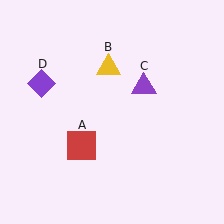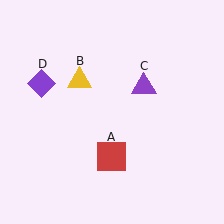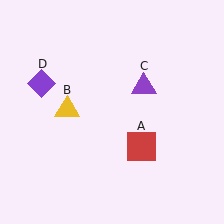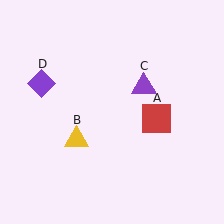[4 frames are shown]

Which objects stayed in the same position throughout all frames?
Purple triangle (object C) and purple diamond (object D) remained stationary.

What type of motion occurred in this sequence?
The red square (object A), yellow triangle (object B) rotated counterclockwise around the center of the scene.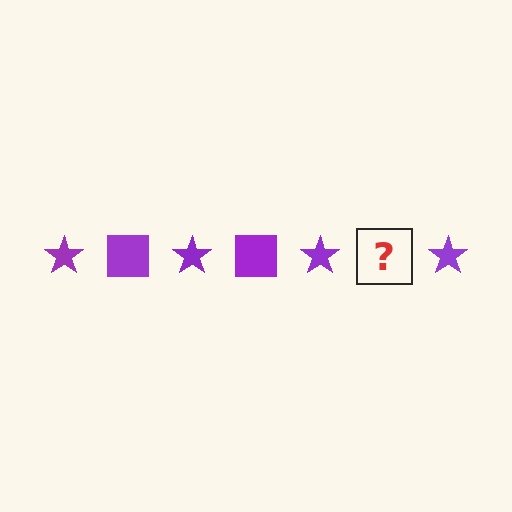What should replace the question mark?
The question mark should be replaced with a purple square.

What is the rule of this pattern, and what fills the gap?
The rule is that the pattern cycles through star, square shapes in purple. The gap should be filled with a purple square.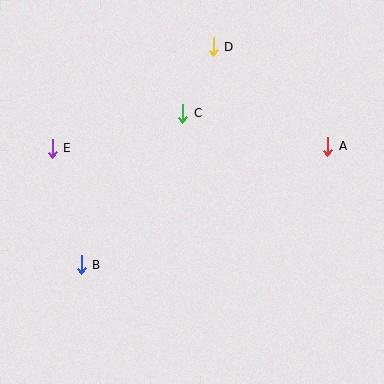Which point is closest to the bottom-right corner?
Point A is closest to the bottom-right corner.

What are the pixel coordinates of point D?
Point D is at (213, 47).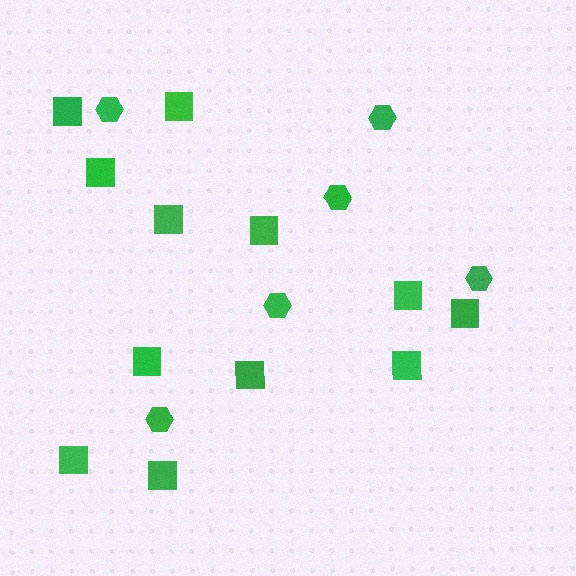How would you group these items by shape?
There are 2 groups: one group of hexagons (6) and one group of squares (12).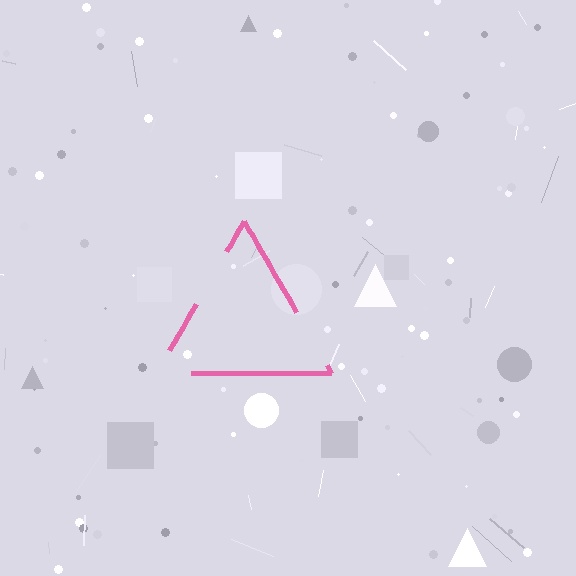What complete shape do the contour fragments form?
The contour fragments form a triangle.